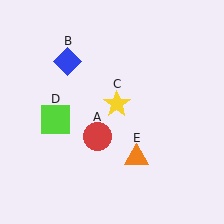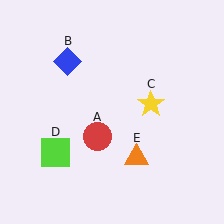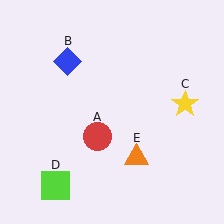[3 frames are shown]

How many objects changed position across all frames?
2 objects changed position: yellow star (object C), lime square (object D).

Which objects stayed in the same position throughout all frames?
Red circle (object A) and blue diamond (object B) and orange triangle (object E) remained stationary.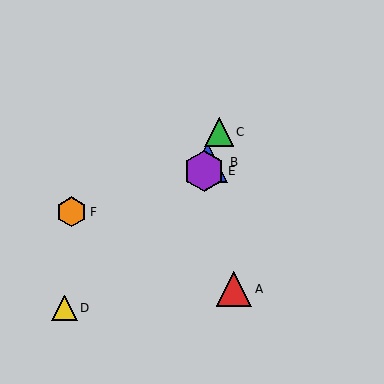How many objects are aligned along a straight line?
3 objects (B, C, E) are aligned along a straight line.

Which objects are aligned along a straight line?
Objects B, C, E are aligned along a straight line.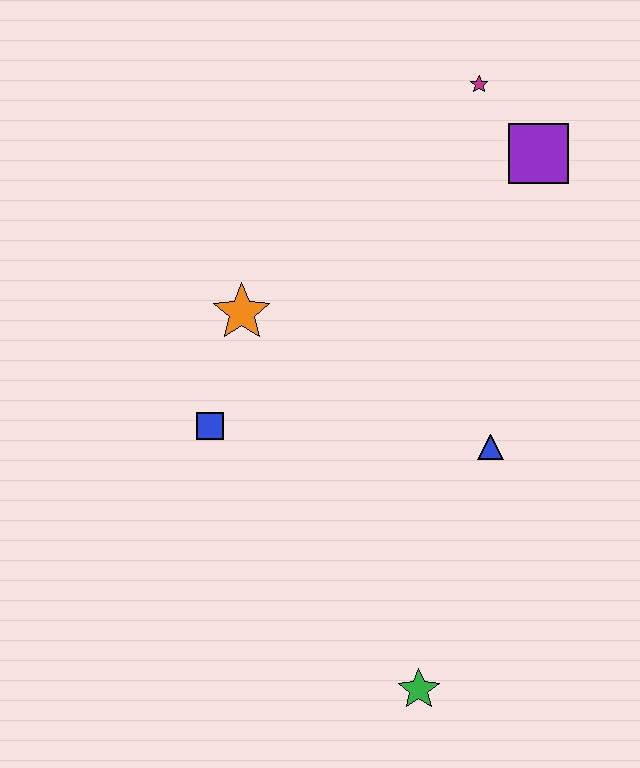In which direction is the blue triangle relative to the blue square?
The blue triangle is to the right of the blue square.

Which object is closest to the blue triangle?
The green star is closest to the blue triangle.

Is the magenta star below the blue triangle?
No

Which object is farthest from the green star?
The magenta star is farthest from the green star.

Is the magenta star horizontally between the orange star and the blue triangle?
Yes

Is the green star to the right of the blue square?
Yes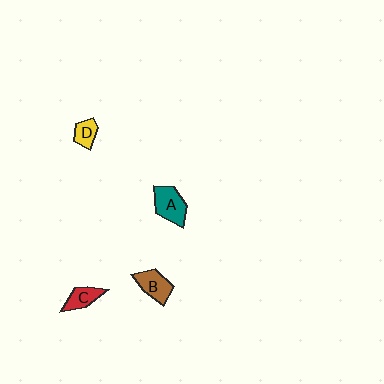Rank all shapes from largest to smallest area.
From largest to smallest: A (teal), B (brown), C (red), D (yellow).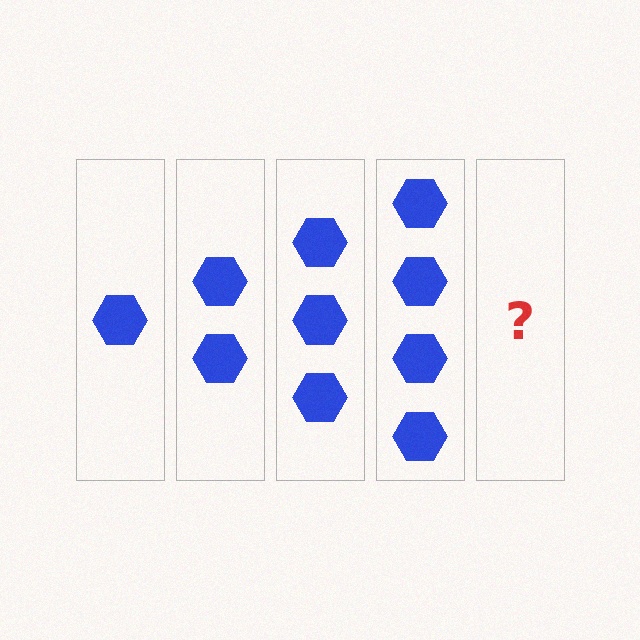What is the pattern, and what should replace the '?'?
The pattern is that each step adds one more hexagon. The '?' should be 5 hexagons.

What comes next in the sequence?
The next element should be 5 hexagons.